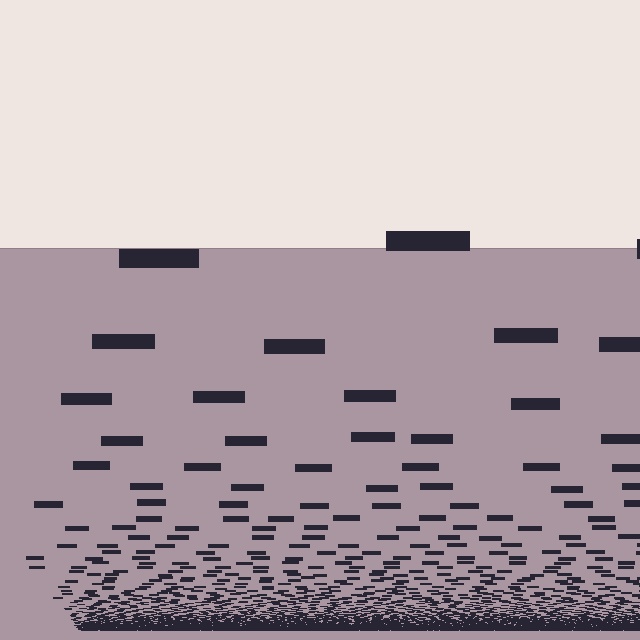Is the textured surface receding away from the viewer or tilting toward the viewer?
The surface appears to tilt toward the viewer. Texture elements get larger and sparser toward the top.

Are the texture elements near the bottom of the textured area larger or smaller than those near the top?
Smaller. The gradient is inverted — elements near the bottom are smaller and denser.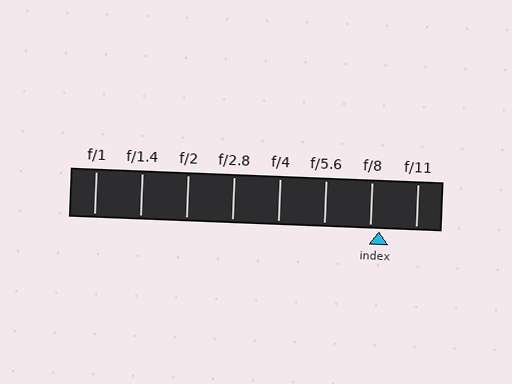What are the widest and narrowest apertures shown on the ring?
The widest aperture shown is f/1 and the narrowest is f/11.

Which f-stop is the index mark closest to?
The index mark is closest to f/8.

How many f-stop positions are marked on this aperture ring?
There are 8 f-stop positions marked.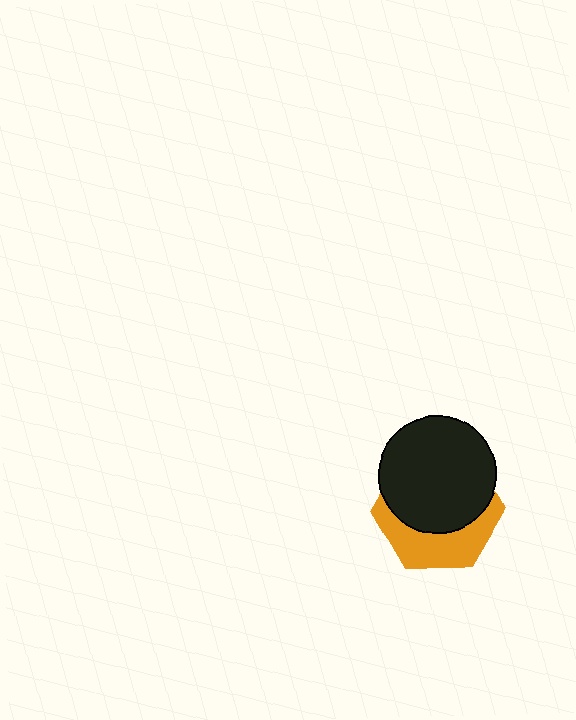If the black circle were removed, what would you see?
You would see the complete orange hexagon.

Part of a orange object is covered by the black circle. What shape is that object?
It is a hexagon.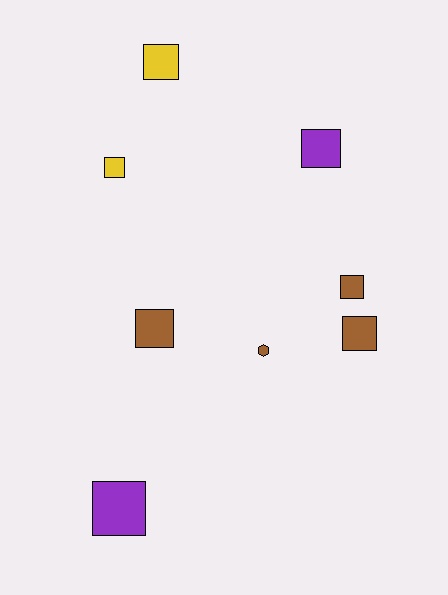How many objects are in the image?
There are 8 objects.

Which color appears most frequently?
Brown, with 4 objects.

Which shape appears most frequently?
Square, with 7 objects.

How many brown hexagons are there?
There is 1 brown hexagon.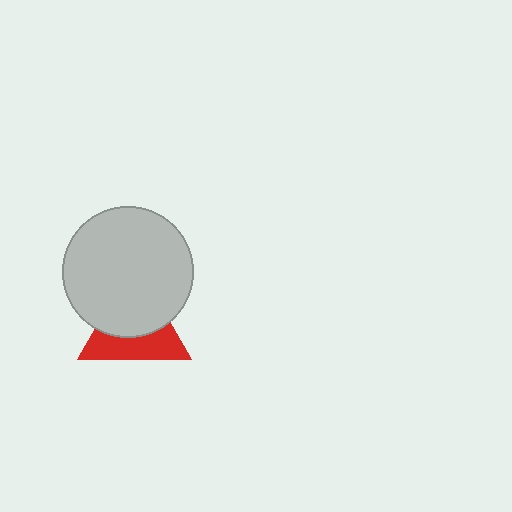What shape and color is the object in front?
The object in front is a light gray circle.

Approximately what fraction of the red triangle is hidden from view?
Roughly 54% of the red triangle is hidden behind the light gray circle.